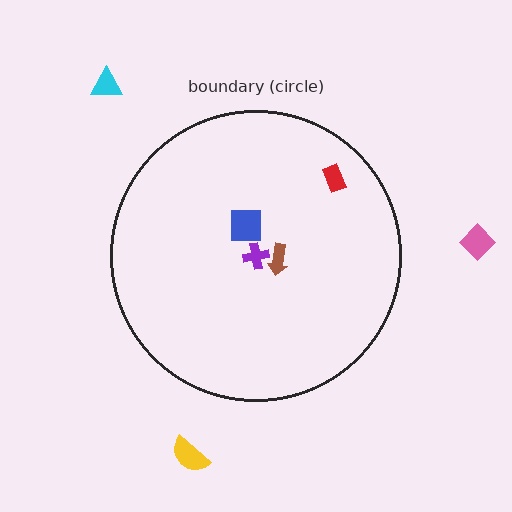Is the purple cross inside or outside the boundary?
Inside.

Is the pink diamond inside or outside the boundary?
Outside.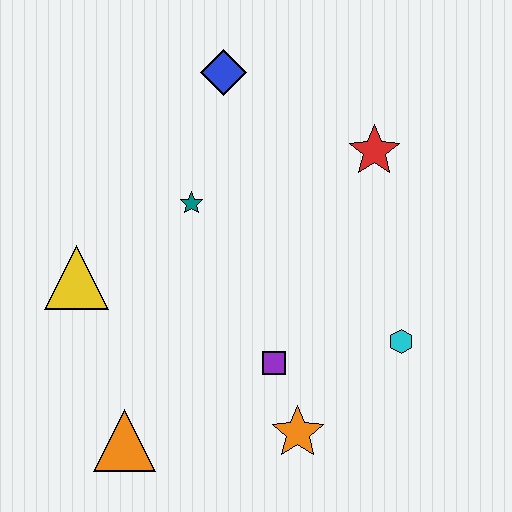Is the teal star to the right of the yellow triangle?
Yes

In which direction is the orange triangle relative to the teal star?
The orange triangle is below the teal star.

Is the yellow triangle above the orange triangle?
Yes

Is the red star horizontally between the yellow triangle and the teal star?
No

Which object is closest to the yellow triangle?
The teal star is closest to the yellow triangle.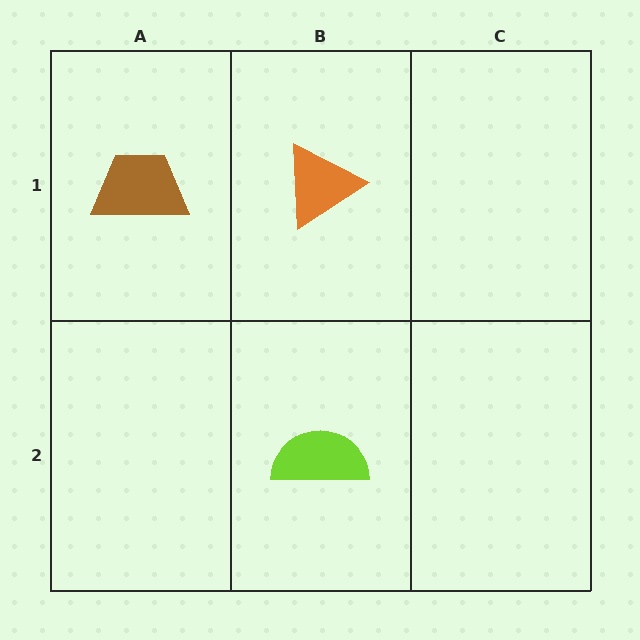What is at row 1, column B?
An orange triangle.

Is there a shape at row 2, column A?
No, that cell is empty.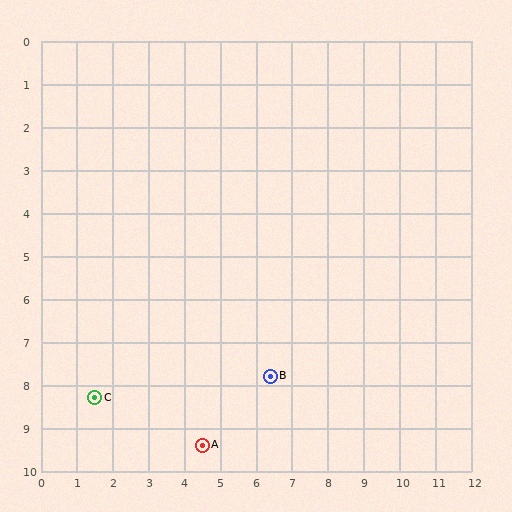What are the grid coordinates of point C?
Point C is at approximately (1.5, 8.3).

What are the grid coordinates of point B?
Point B is at approximately (6.4, 7.8).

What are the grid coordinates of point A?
Point A is at approximately (4.5, 9.4).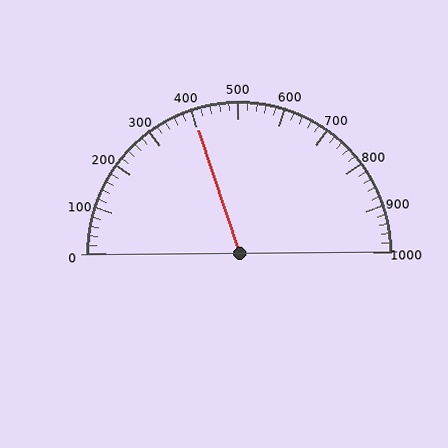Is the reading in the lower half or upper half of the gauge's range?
The reading is in the lower half of the range (0 to 1000).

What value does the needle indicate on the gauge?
The needle indicates approximately 400.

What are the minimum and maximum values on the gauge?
The gauge ranges from 0 to 1000.